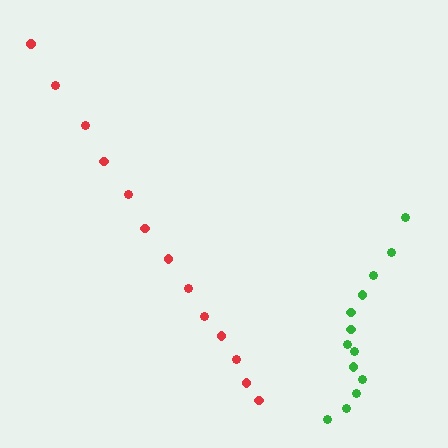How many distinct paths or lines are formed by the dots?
There are 2 distinct paths.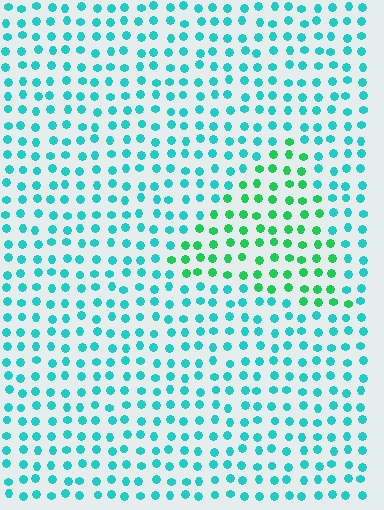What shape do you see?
I see a triangle.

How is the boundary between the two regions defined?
The boundary is defined purely by a slight shift in hue (about 38 degrees). Spacing, size, and orientation are identical on both sides.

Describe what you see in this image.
The image is filled with small cyan elements in a uniform arrangement. A triangle-shaped region is visible where the elements are tinted to a slightly different hue, forming a subtle color boundary.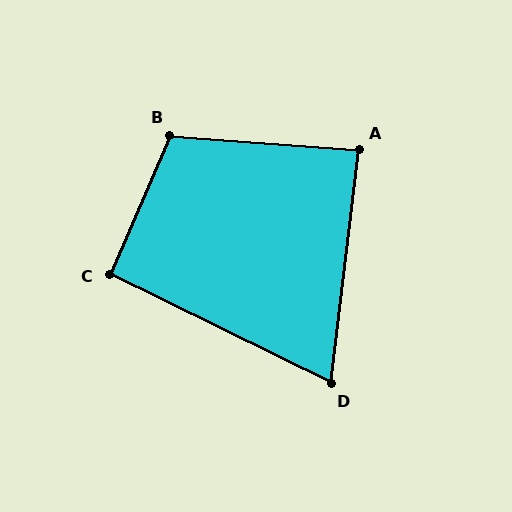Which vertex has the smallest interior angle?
D, at approximately 71 degrees.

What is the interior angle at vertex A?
Approximately 87 degrees (approximately right).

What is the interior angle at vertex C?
Approximately 93 degrees (approximately right).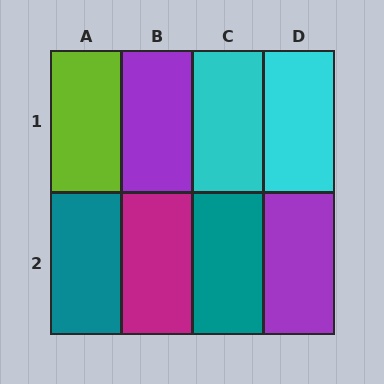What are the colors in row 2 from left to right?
Teal, magenta, teal, purple.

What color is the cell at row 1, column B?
Purple.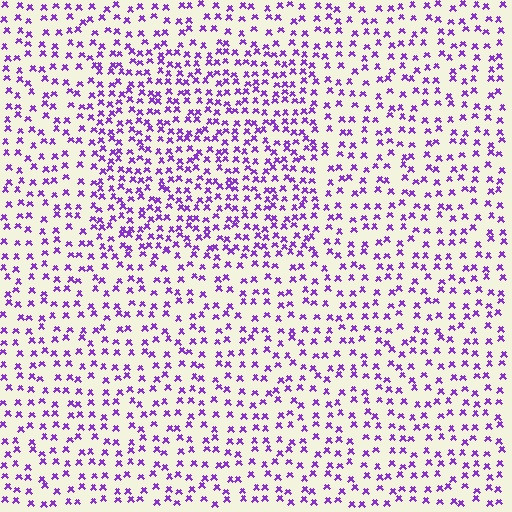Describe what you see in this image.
The image contains small purple elements arranged at two different densities. A rectangle-shaped region is visible where the elements are more densely packed than the surrounding area.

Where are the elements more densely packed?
The elements are more densely packed inside the rectangle boundary.